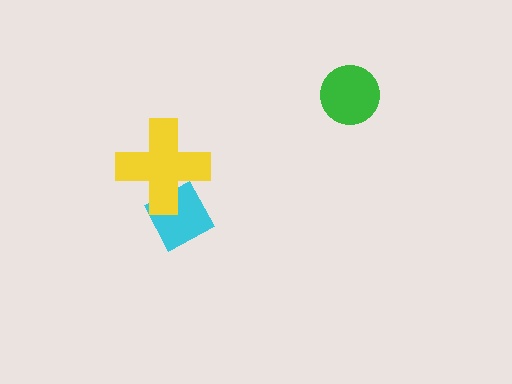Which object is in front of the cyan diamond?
The yellow cross is in front of the cyan diamond.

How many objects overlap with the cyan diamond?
1 object overlaps with the cyan diamond.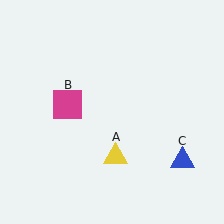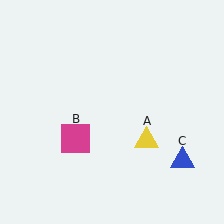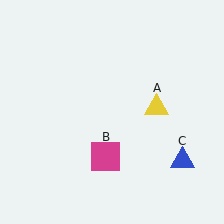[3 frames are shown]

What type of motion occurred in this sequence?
The yellow triangle (object A), magenta square (object B) rotated counterclockwise around the center of the scene.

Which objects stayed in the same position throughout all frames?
Blue triangle (object C) remained stationary.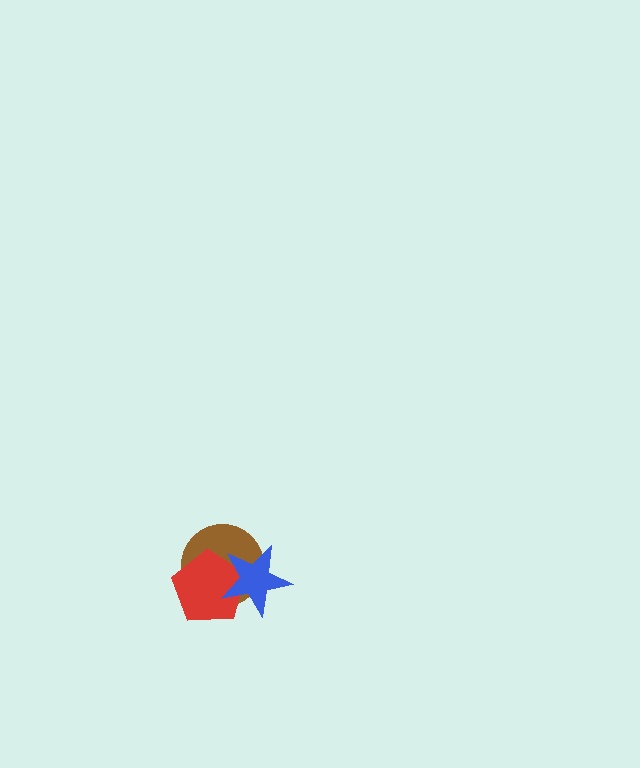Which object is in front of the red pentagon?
The blue star is in front of the red pentagon.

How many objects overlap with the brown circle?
2 objects overlap with the brown circle.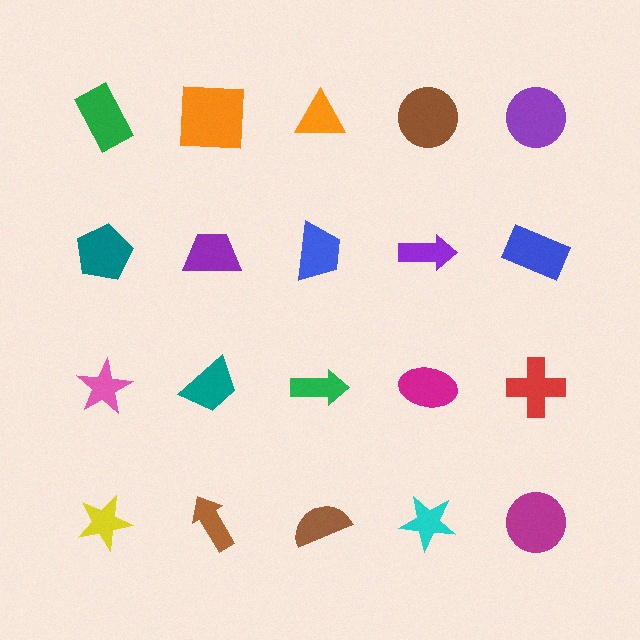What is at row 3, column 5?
A red cross.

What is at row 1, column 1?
A green rectangle.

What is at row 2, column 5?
A blue rectangle.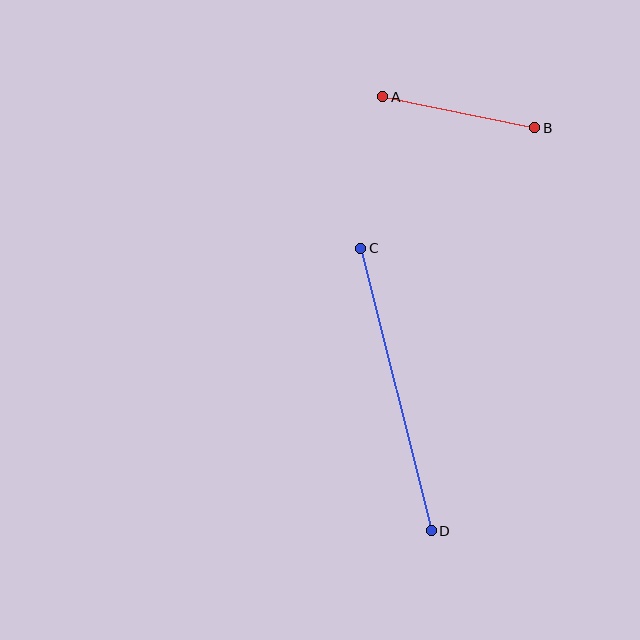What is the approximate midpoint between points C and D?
The midpoint is at approximately (396, 390) pixels.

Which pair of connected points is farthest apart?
Points C and D are farthest apart.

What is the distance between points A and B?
The distance is approximately 155 pixels.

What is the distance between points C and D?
The distance is approximately 291 pixels.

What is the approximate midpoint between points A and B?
The midpoint is at approximately (459, 112) pixels.